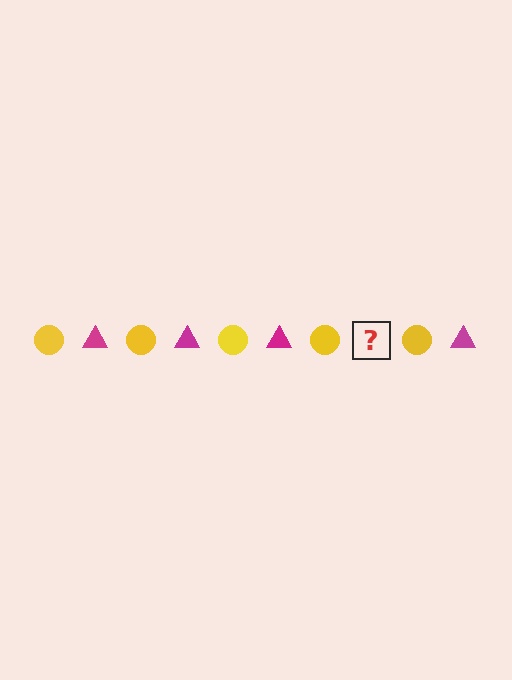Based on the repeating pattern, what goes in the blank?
The blank should be a magenta triangle.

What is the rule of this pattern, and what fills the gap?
The rule is that the pattern alternates between yellow circle and magenta triangle. The gap should be filled with a magenta triangle.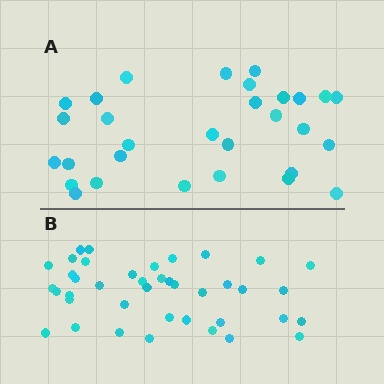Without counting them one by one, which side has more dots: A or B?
Region B (the bottom region) has more dots.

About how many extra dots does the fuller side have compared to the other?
Region B has roughly 10 or so more dots than region A.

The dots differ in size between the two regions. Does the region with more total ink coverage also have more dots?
No. Region A has more total ink coverage because its dots are larger, but region B actually contains more individual dots. Total area can be misleading — the number of items is what matters here.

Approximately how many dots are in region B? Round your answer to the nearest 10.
About 40 dots.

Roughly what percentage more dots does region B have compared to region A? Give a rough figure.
About 35% more.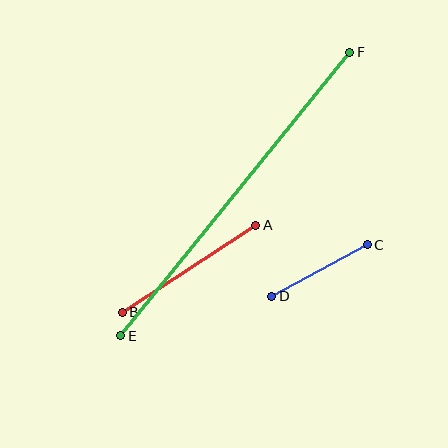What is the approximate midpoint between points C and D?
The midpoint is at approximately (320, 270) pixels.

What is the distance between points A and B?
The distance is approximately 159 pixels.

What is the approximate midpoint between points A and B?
The midpoint is at approximately (189, 269) pixels.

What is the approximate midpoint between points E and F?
The midpoint is at approximately (235, 194) pixels.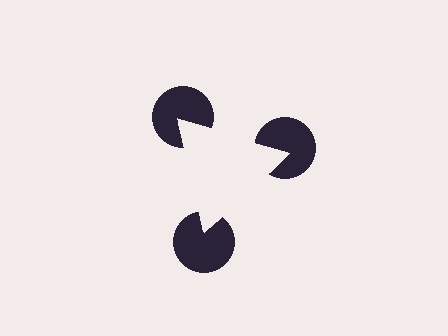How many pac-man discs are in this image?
There are 3 — one at each vertex of the illusory triangle.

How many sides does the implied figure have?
3 sides.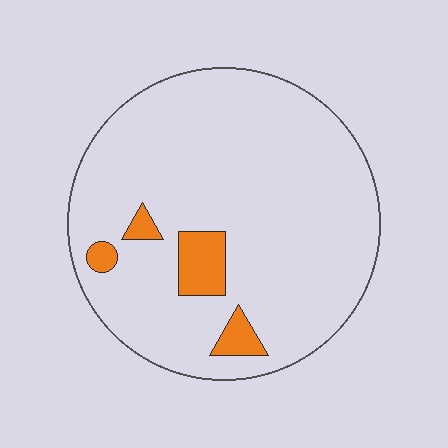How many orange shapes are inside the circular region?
4.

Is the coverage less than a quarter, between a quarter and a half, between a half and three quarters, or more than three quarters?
Less than a quarter.